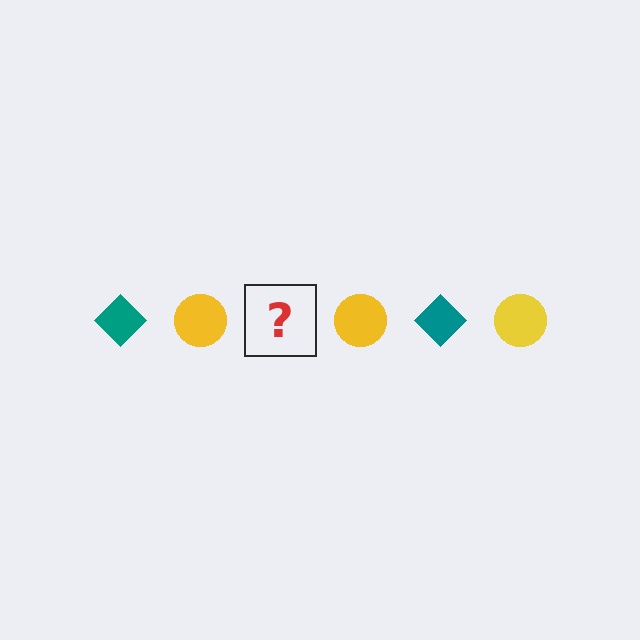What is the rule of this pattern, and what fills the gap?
The rule is that the pattern alternates between teal diamond and yellow circle. The gap should be filled with a teal diamond.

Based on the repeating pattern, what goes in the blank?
The blank should be a teal diamond.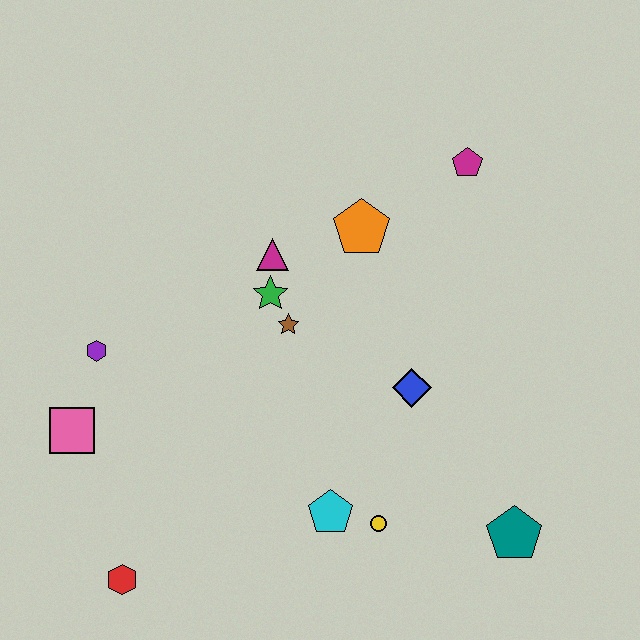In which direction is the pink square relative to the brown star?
The pink square is to the left of the brown star.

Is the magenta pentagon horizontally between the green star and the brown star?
No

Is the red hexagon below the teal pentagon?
Yes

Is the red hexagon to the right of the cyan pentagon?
No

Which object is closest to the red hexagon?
The pink square is closest to the red hexagon.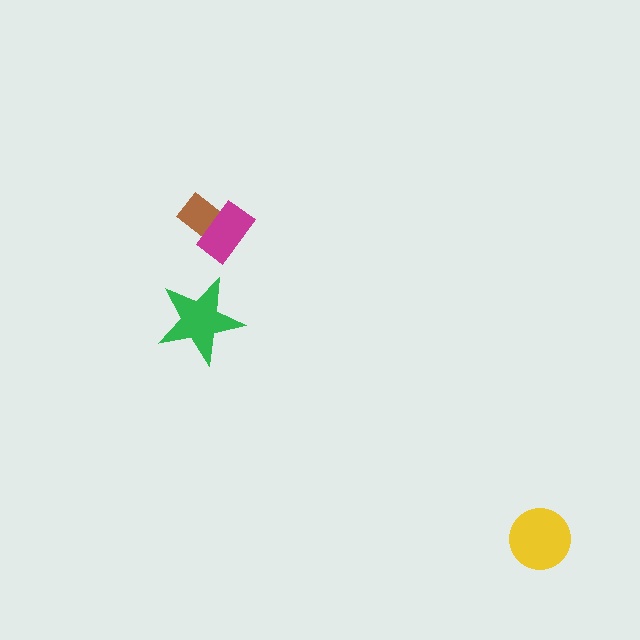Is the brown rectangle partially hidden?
Yes, it is partially covered by another shape.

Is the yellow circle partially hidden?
No, no other shape covers it.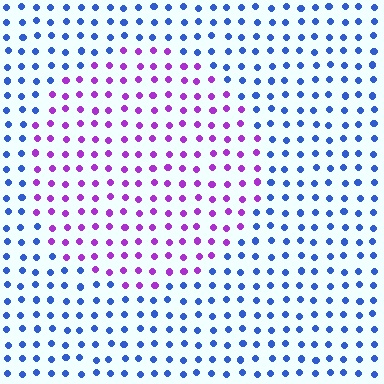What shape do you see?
I see a circle.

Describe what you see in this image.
The image is filled with small blue elements in a uniform arrangement. A circle-shaped region is visible where the elements are tinted to a slightly different hue, forming a subtle color boundary.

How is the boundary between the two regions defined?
The boundary is defined purely by a slight shift in hue (about 64 degrees). Spacing, size, and orientation are identical on both sides.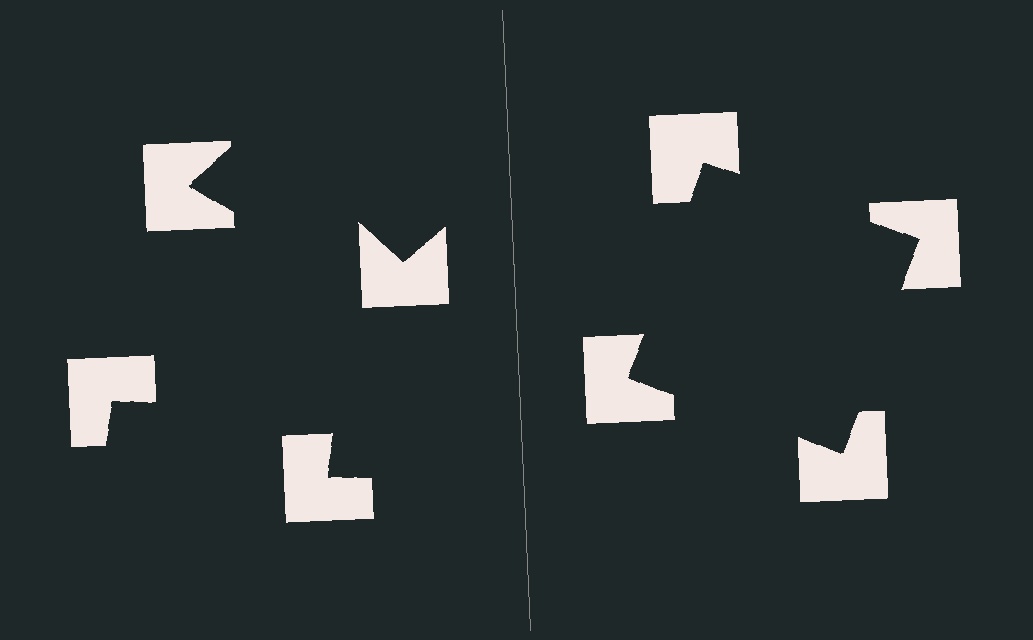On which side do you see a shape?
An illusory square appears on the right side. On the left side the wedge cuts are rotated, so no coherent shape forms.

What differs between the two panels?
The notched squares are positioned identically on both sides; only the wedge orientations differ. On the right they align to a square; on the left they are misaligned.